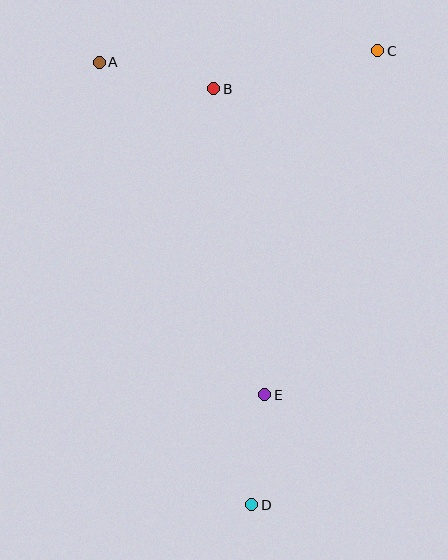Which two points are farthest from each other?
Points C and D are farthest from each other.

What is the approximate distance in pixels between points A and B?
The distance between A and B is approximately 118 pixels.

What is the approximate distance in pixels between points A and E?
The distance between A and E is approximately 371 pixels.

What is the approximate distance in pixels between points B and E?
The distance between B and E is approximately 310 pixels.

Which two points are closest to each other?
Points D and E are closest to each other.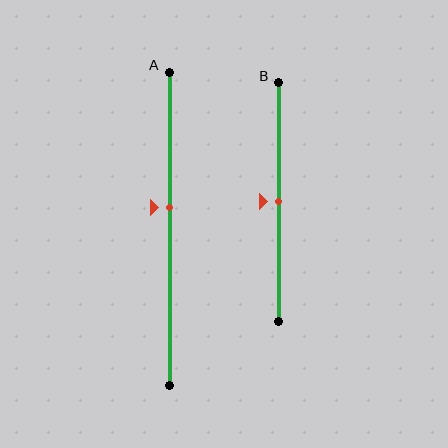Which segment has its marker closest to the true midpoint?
Segment B has its marker closest to the true midpoint.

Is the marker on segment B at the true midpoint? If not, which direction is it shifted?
Yes, the marker on segment B is at the true midpoint.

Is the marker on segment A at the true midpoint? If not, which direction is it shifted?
No, the marker on segment A is shifted upward by about 7% of the segment length.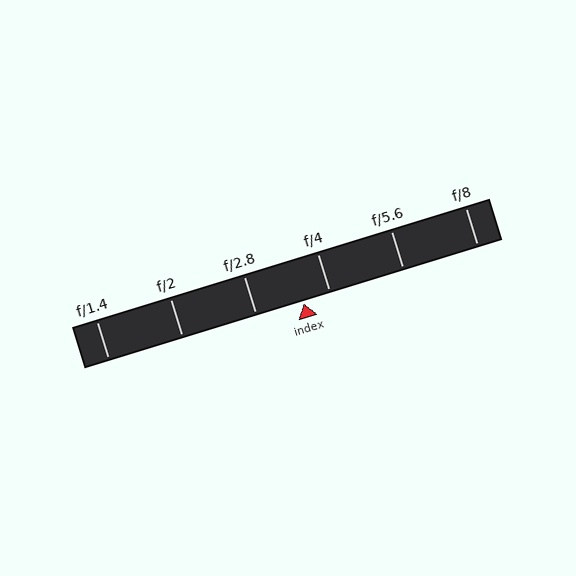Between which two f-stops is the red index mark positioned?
The index mark is between f/2.8 and f/4.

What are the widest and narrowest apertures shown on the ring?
The widest aperture shown is f/1.4 and the narrowest is f/8.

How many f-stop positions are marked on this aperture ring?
There are 6 f-stop positions marked.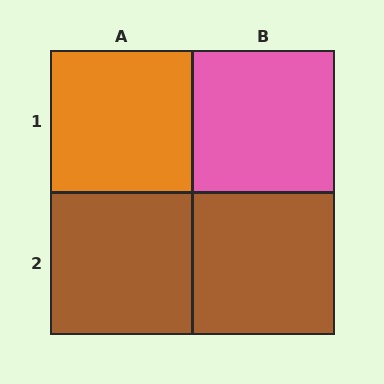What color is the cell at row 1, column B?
Pink.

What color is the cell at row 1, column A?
Orange.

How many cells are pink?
1 cell is pink.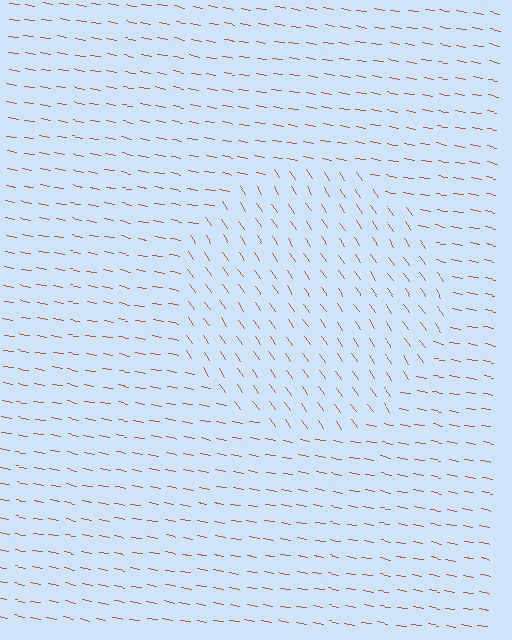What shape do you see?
I see a circle.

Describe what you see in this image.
The image is filled with small brown line segments. A circle region in the image has lines oriented differently from the surrounding lines, creating a visible texture boundary.